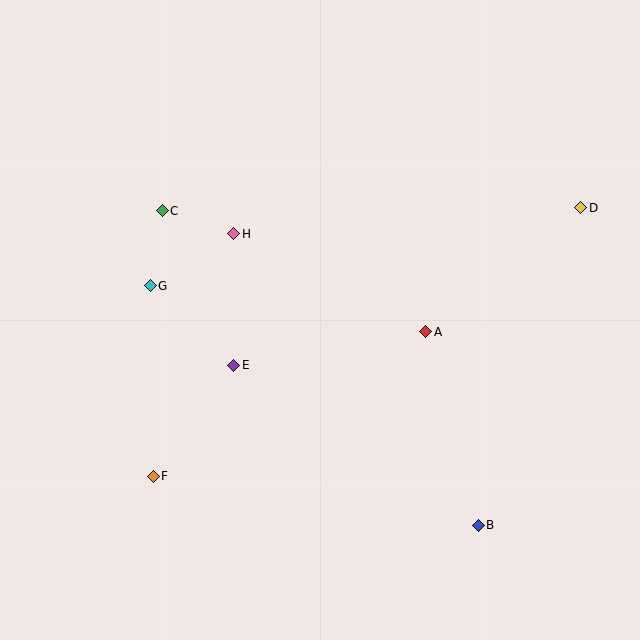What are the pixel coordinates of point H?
Point H is at (234, 234).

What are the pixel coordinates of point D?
Point D is at (581, 208).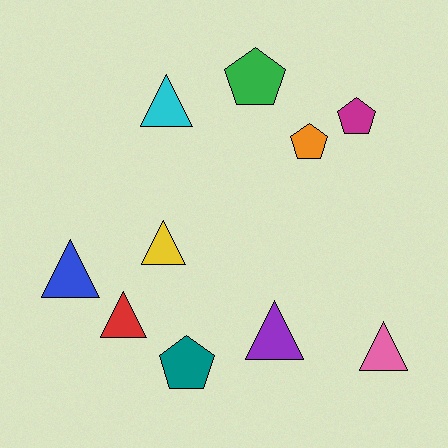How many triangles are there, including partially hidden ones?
There are 6 triangles.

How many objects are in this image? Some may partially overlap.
There are 10 objects.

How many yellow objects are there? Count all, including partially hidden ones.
There is 1 yellow object.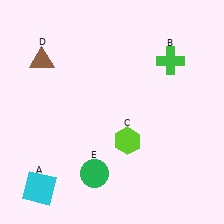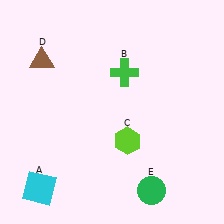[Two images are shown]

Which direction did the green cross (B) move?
The green cross (B) moved left.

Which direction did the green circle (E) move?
The green circle (E) moved right.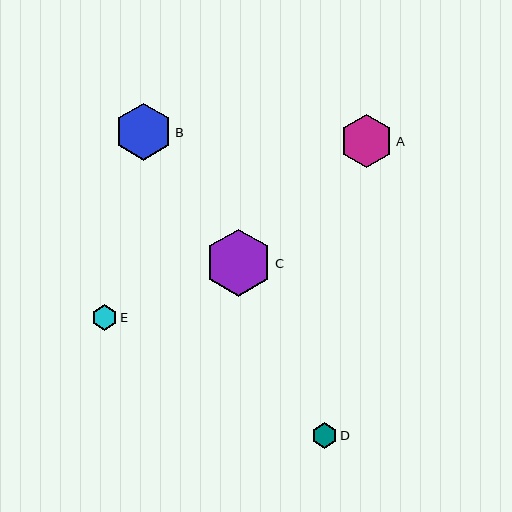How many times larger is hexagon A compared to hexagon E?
Hexagon A is approximately 2.1 times the size of hexagon E.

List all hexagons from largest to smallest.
From largest to smallest: C, B, A, D, E.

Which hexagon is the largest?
Hexagon C is the largest with a size of approximately 67 pixels.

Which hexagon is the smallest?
Hexagon E is the smallest with a size of approximately 25 pixels.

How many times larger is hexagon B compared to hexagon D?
Hexagon B is approximately 2.2 times the size of hexagon D.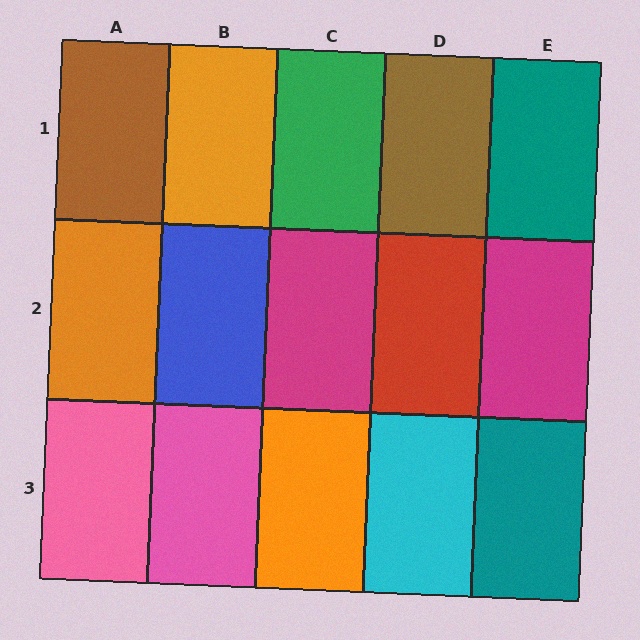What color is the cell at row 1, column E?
Teal.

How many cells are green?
1 cell is green.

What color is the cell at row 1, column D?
Brown.